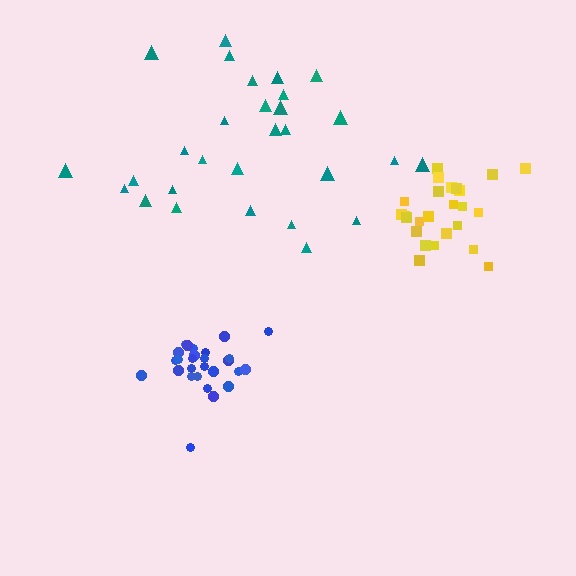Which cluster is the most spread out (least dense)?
Teal.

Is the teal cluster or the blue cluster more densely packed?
Blue.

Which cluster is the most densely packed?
Blue.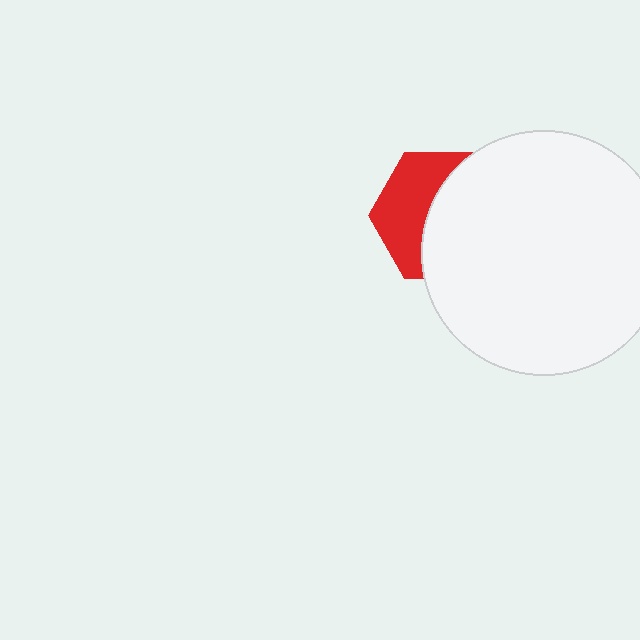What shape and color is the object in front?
The object in front is a white circle.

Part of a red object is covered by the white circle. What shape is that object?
It is a hexagon.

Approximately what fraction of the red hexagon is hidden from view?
Roughly 57% of the red hexagon is hidden behind the white circle.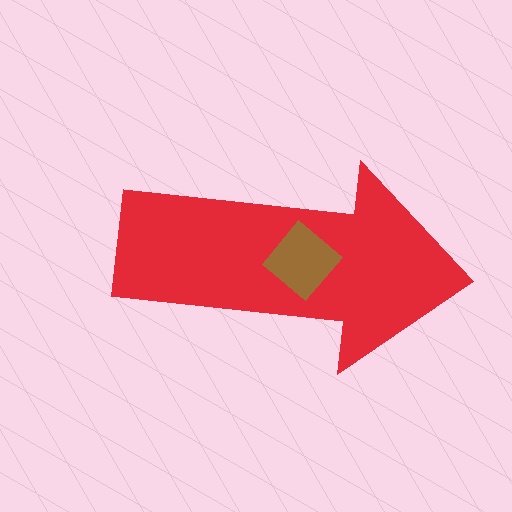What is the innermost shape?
The brown diamond.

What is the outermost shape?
The red arrow.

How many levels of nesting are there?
2.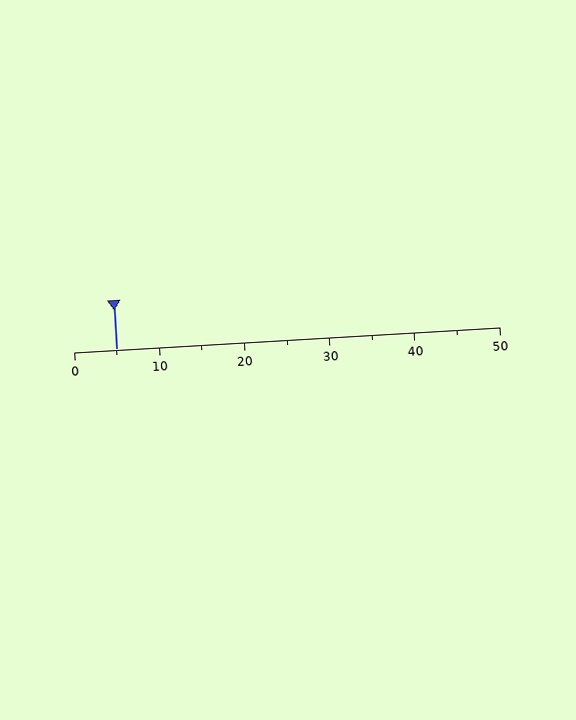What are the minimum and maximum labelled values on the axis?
The axis runs from 0 to 50.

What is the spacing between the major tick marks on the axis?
The major ticks are spaced 10 apart.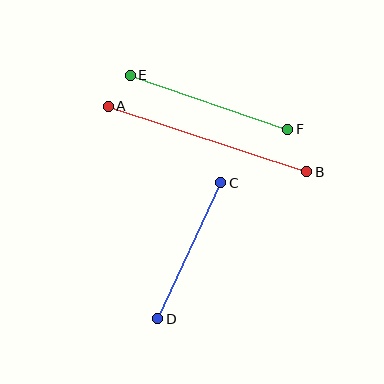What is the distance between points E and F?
The distance is approximately 166 pixels.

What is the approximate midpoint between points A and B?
The midpoint is at approximately (208, 139) pixels.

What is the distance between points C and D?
The distance is approximately 150 pixels.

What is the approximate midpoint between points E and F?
The midpoint is at approximately (209, 102) pixels.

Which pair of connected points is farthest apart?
Points A and B are farthest apart.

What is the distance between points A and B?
The distance is approximately 209 pixels.